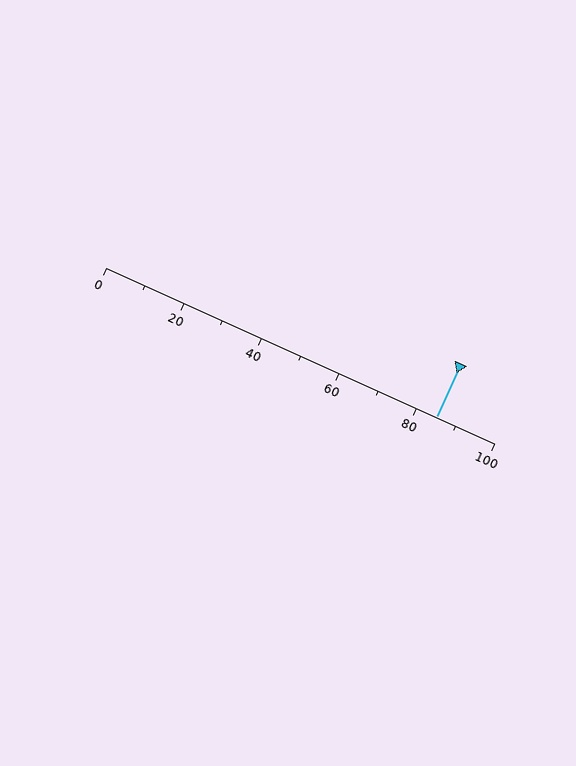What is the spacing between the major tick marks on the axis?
The major ticks are spaced 20 apart.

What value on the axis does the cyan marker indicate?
The marker indicates approximately 85.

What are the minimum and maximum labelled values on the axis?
The axis runs from 0 to 100.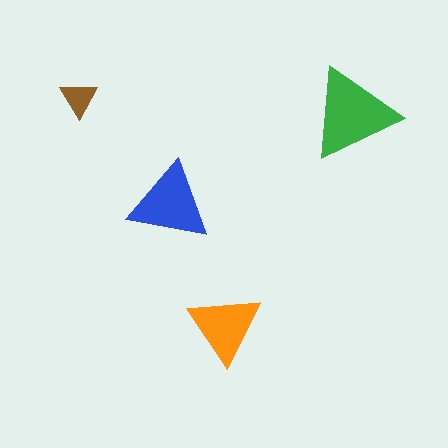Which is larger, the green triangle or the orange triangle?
The green one.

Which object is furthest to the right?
The green triangle is rightmost.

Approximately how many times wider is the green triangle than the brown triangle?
About 2.5 times wider.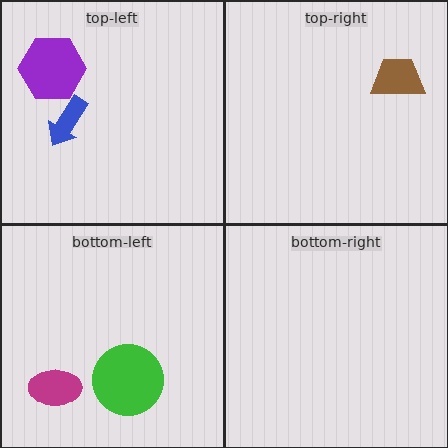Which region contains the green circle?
The bottom-left region.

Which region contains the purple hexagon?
The top-left region.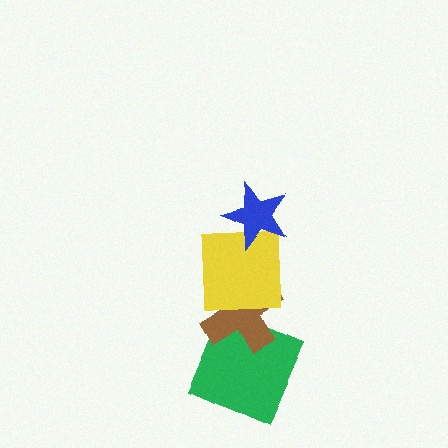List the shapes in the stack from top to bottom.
From top to bottom: the blue star, the yellow square, the brown cross, the green square.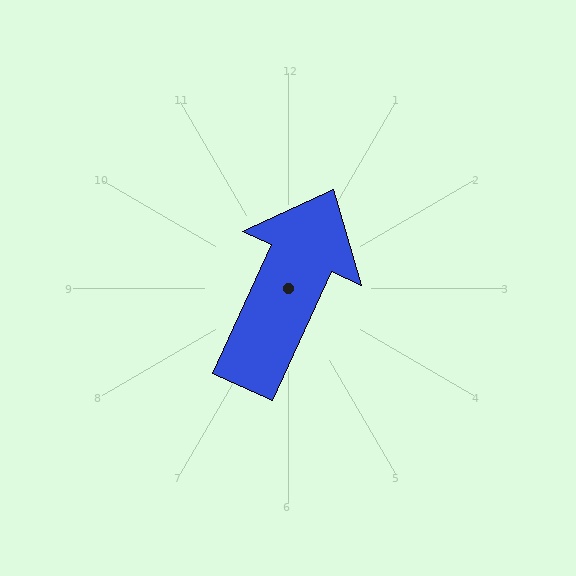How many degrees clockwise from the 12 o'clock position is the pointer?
Approximately 25 degrees.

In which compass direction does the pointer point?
Northeast.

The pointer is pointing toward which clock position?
Roughly 1 o'clock.